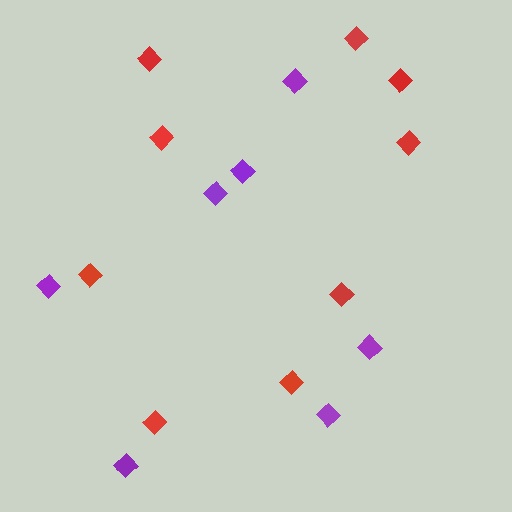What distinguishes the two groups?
There are 2 groups: one group of red diamonds (9) and one group of purple diamonds (7).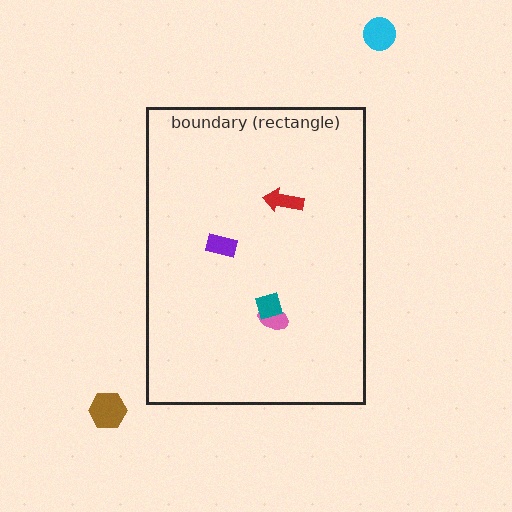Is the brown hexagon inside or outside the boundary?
Outside.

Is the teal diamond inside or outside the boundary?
Inside.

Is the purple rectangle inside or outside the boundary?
Inside.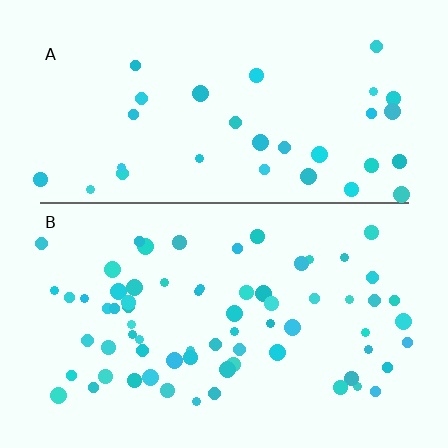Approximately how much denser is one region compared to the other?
Approximately 2.1× — region B over region A.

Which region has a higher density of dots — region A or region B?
B (the bottom).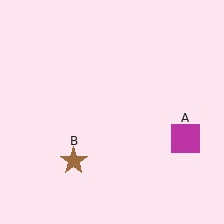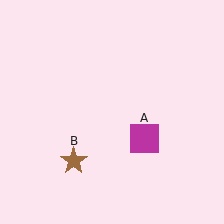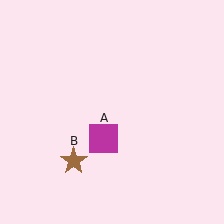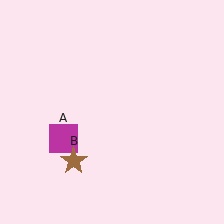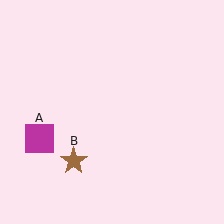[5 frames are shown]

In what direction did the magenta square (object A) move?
The magenta square (object A) moved left.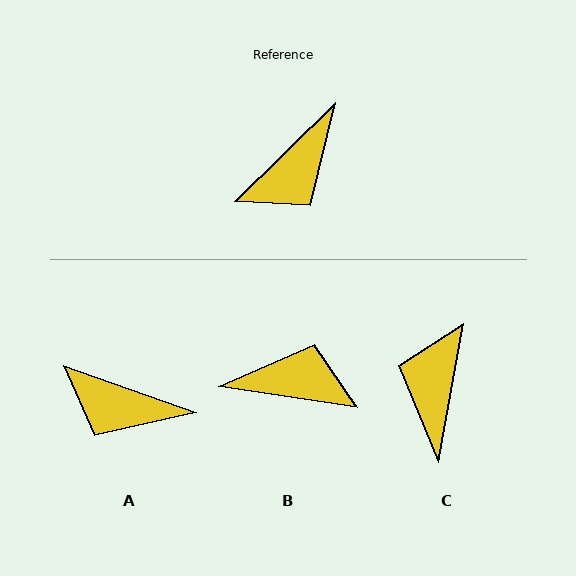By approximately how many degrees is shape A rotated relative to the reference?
Approximately 63 degrees clockwise.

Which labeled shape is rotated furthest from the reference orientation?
C, about 144 degrees away.